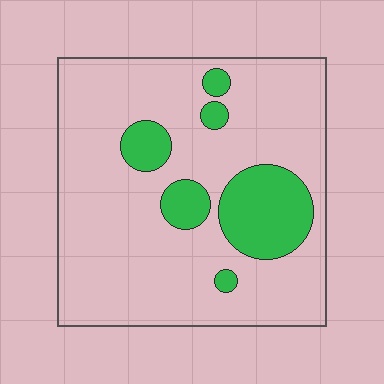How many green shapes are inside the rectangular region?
6.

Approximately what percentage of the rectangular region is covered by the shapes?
Approximately 20%.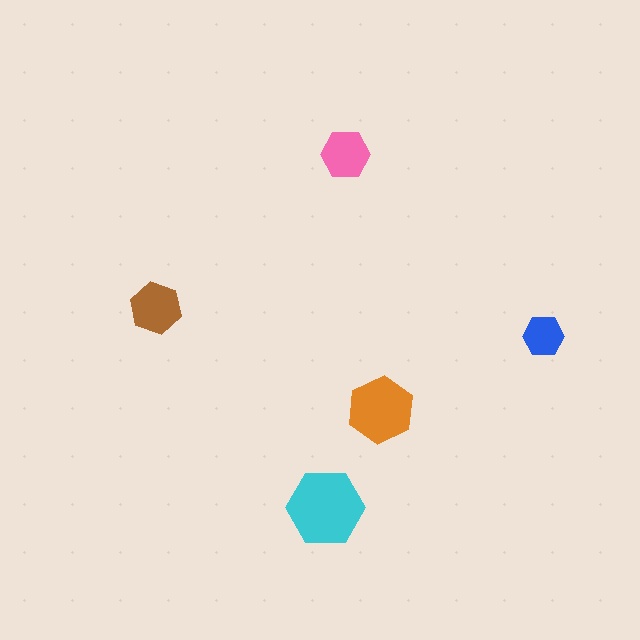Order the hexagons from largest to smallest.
the cyan one, the orange one, the brown one, the pink one, the blue one.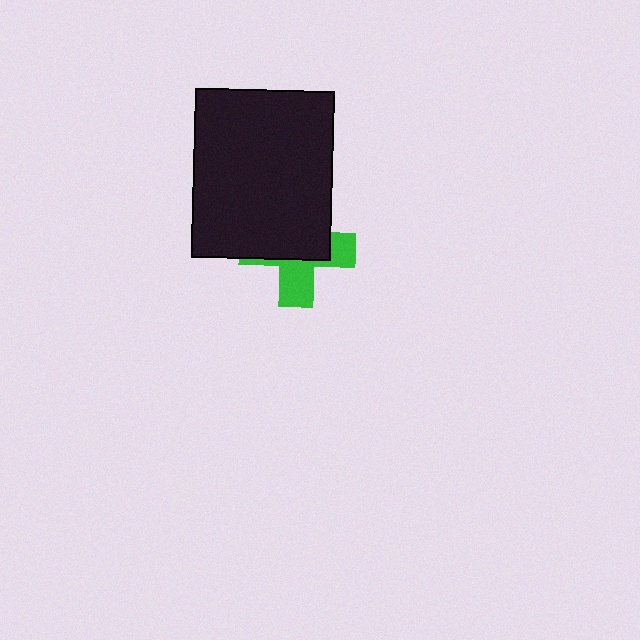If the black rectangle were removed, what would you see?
You would see the complete green cross.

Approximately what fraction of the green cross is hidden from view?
Roughly 60% of the green cross is hidden behind the black rectangle.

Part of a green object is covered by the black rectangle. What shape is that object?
It is a cross.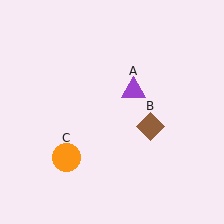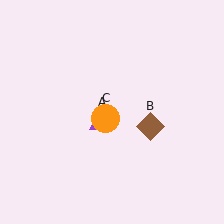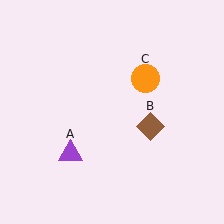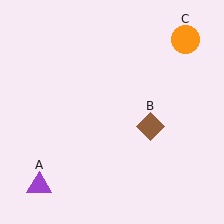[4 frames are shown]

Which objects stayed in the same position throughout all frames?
Brown diamond (object B) remained stationary.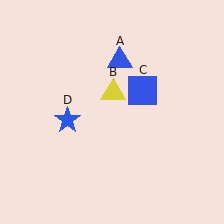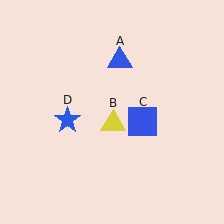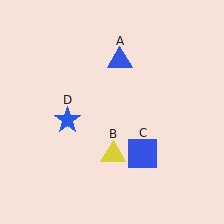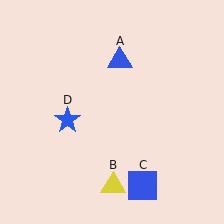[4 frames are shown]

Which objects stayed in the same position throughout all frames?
Blue triangle (object A) and blue star (object D) remained stationary.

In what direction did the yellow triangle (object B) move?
The yellow triangle (object B) moved down.